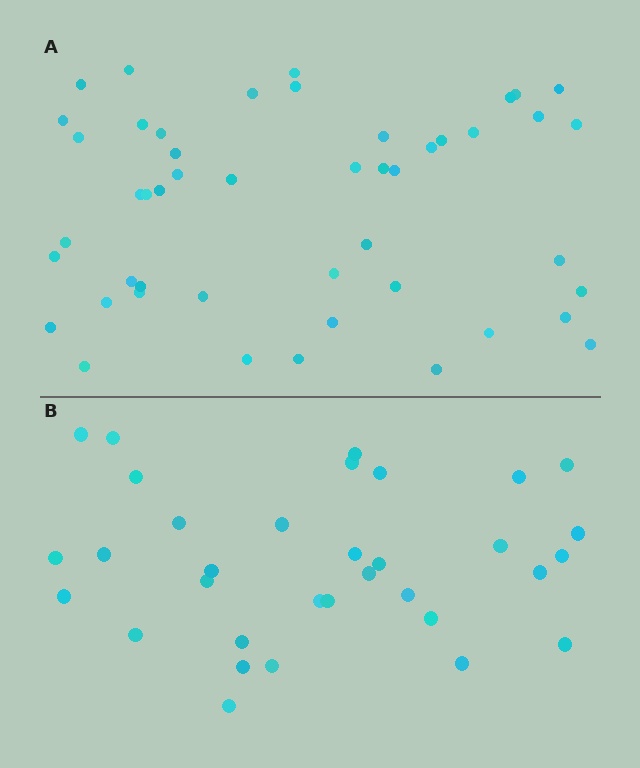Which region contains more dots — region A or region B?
Region A (the top region) has more dots.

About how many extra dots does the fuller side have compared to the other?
Region A has approximately 15 more dots than region B.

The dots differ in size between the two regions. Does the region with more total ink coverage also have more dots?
No. Region B has more total ink coverage because its dots are larger, but region A actually contains more individual dots. Total area can be misleading — the number of items is what matters here.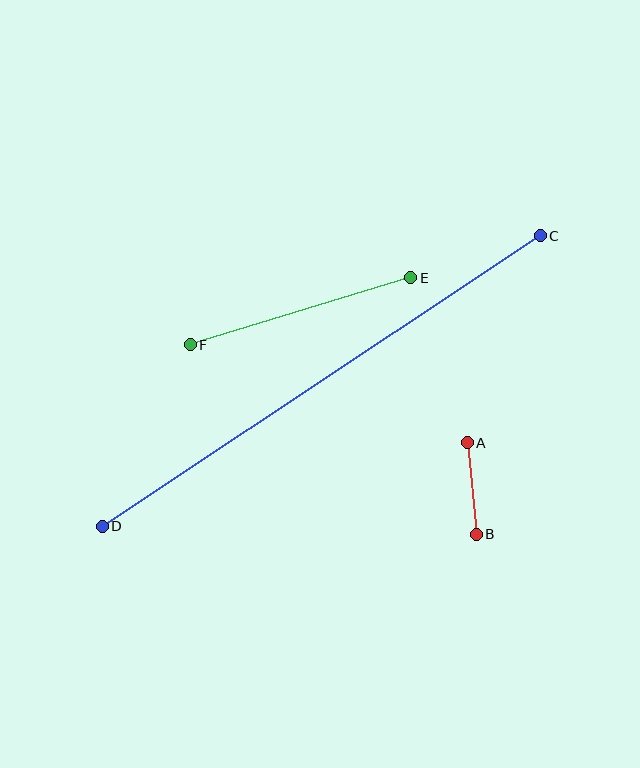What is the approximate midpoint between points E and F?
The midpoint is at approximately (300, 311) pixels.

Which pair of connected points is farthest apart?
Points C and D are farthest apart.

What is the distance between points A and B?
The distance is approximately 92 pixels.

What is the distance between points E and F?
The distance is approximately 230 pixels.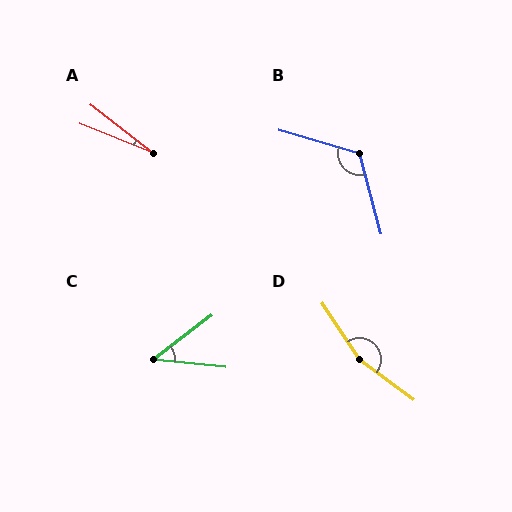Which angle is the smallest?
A, at approximately 16 degrees.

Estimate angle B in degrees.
Approximately 122 degrees.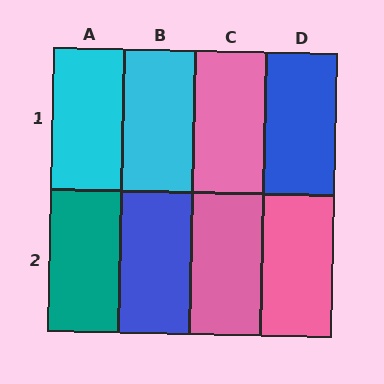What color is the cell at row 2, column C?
Pink.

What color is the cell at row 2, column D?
Pink.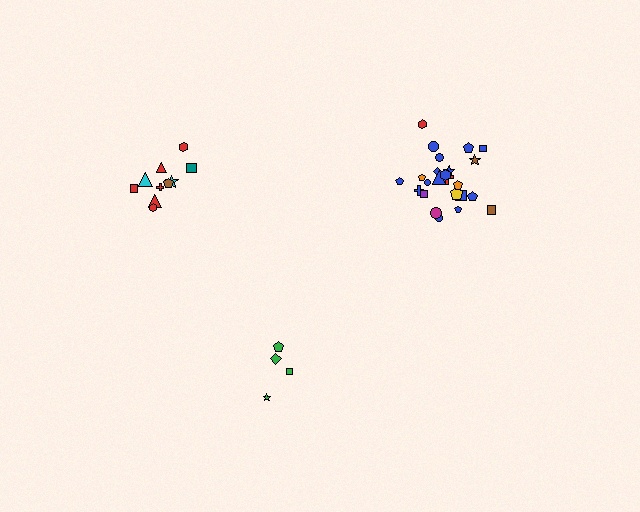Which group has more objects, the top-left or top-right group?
The top-right group.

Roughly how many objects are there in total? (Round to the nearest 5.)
Roughly 40 objects in total.